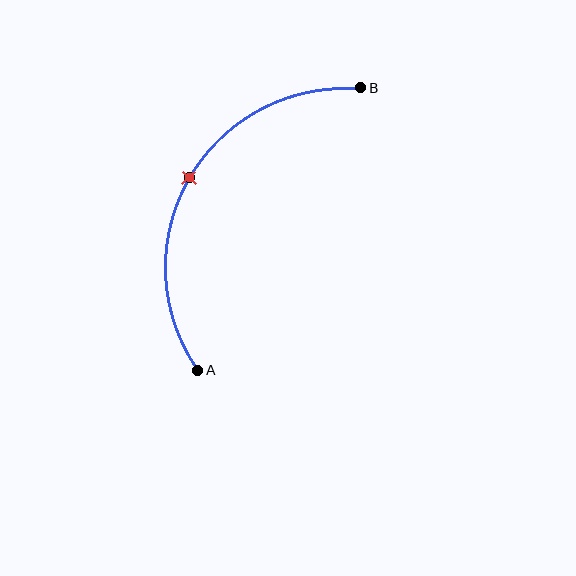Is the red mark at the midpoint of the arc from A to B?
Yes. The red mark lies on the arc at equal arc-length from both A and B — it is the arc midpoint.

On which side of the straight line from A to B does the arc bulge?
The arc bulges to the left of the straight line connecting A and B.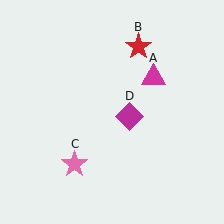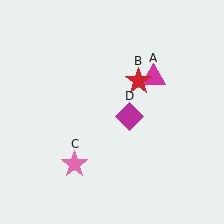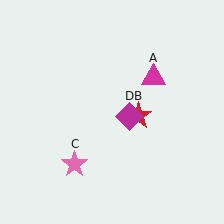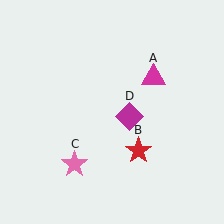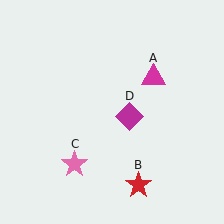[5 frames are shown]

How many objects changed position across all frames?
1 object changed position: red star (object B).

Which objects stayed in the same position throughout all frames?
Magenta triangle (object A) and pink star (object C) and magenta diamond (object D) remained stationary.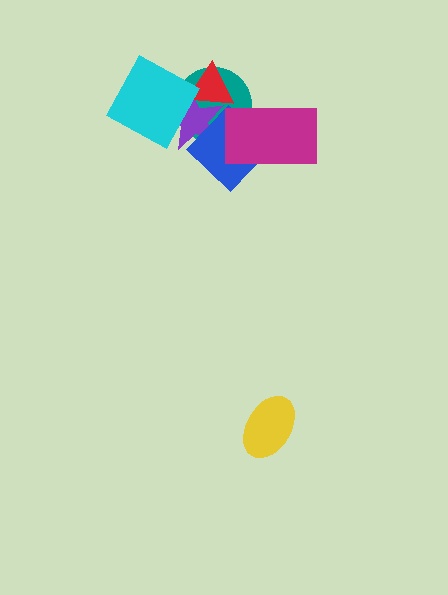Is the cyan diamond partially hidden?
No, no other shape covers it.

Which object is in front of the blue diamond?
The magenta rectangle is in front of the blue diamond.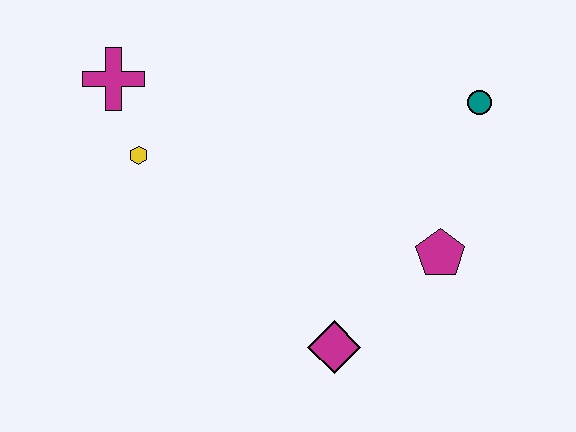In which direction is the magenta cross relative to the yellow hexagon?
The magenta cross is above the yellow hexagon.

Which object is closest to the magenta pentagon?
The magenta diamond is closest to the magenta pentagon.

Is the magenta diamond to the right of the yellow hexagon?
Yes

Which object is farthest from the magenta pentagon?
The magenta cross is farthest from the magenta pentagon.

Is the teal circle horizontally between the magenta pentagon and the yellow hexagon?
No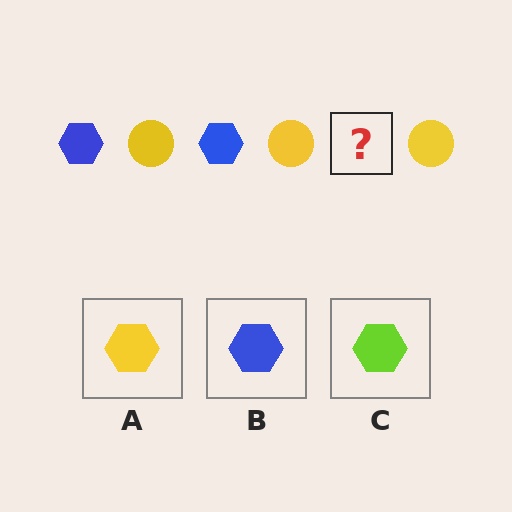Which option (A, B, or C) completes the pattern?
B.